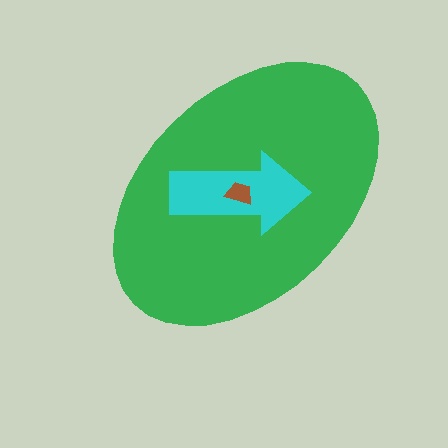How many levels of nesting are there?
3.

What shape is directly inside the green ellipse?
The cyan arrow.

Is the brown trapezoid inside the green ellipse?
Yes.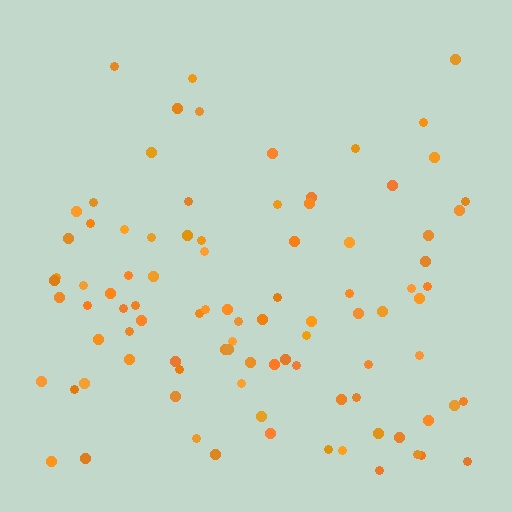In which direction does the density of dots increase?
From top to bottom, with the bottom side densest.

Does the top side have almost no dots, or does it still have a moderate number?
Still a moderate number, just noticeably fewer than the bottom.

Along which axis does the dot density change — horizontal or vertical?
Vertical.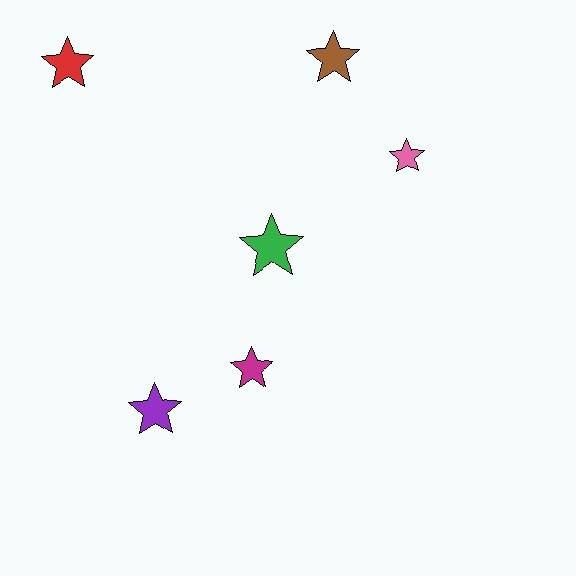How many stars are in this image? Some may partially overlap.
There are 6 stars.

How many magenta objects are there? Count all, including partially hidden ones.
There is 1 magenta object.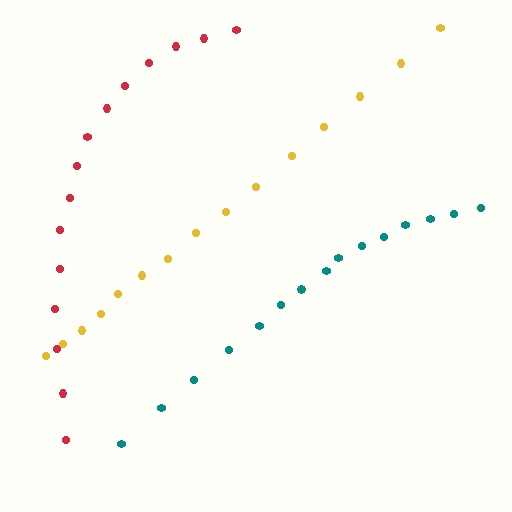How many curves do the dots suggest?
There are 3 distinct paths.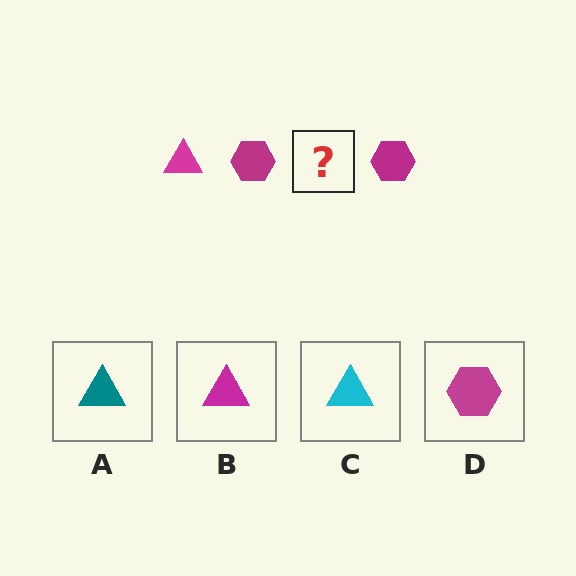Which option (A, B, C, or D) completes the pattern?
B.